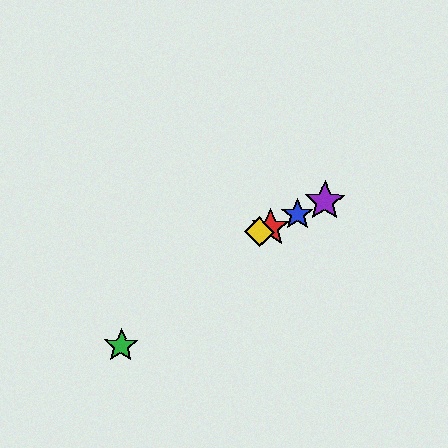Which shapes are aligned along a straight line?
The red star, the blue star, the yellow diamond, the purple star are aligned along a straight line.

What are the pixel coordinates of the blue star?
The blue star is at (297, 214).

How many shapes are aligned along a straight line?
4 shapes (the red star, the blue star, the yellow diamond, the purple star) are aligned along a straight line.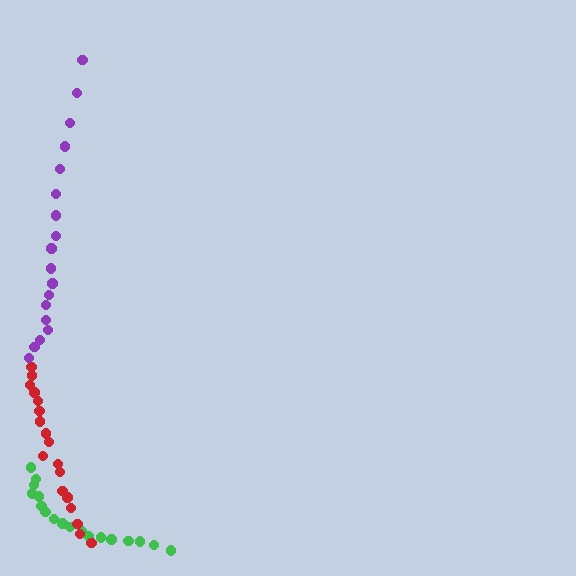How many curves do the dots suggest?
There are 3 distinct paths.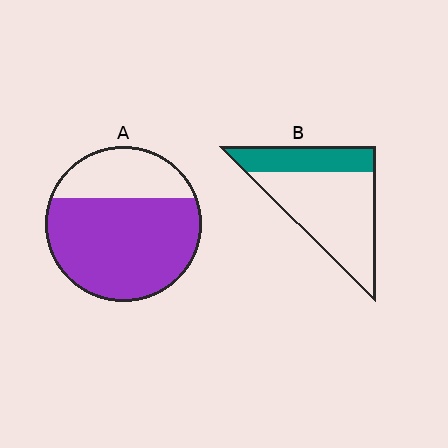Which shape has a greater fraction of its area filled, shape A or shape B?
Shape A.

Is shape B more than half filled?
No.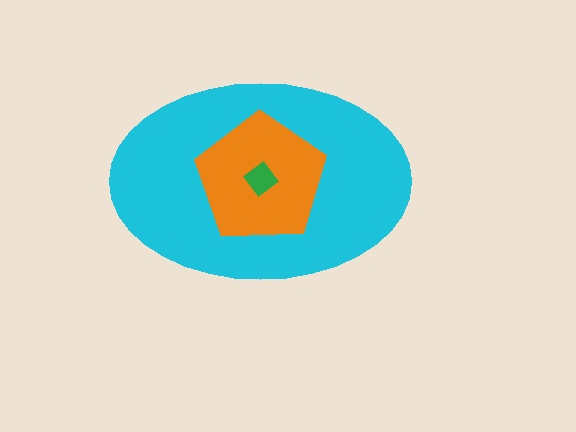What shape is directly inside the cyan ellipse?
The orange pentagon.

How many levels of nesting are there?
3.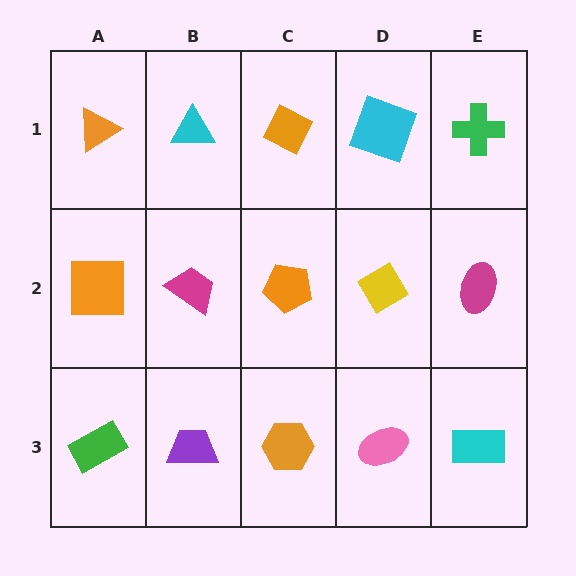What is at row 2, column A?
An orange square.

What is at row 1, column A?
An orange triangle.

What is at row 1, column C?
An orange diamond.